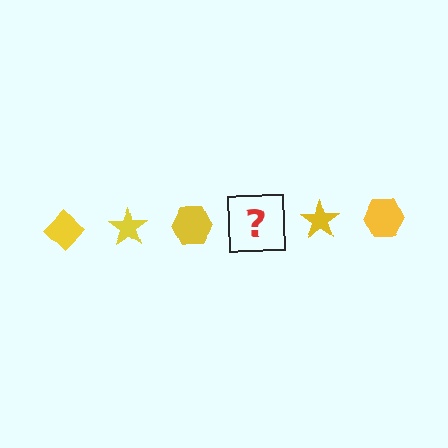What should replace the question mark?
The question mark should be replaced with a yellow diamond.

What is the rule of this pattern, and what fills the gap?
The rule is that the pattern cycles through diamond, star, hexagon shapes in yellow. The gap should be filled with a yellow diamond.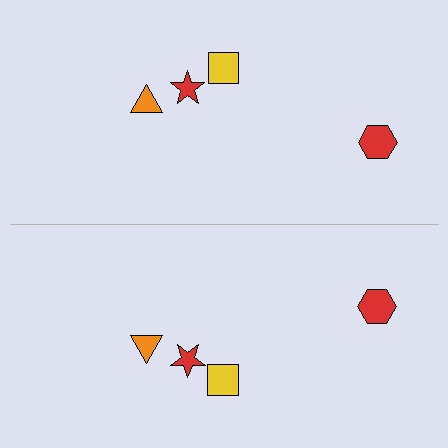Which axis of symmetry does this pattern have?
The pattern has a horizontal axis of symmetry running through the center of the image.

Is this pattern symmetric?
Yes, this pattern has bilateral (reflection) symmetry.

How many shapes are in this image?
There are 8 shapes in this image.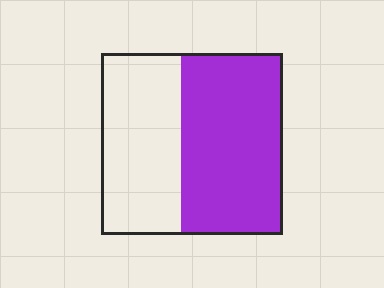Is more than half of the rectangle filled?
Yes.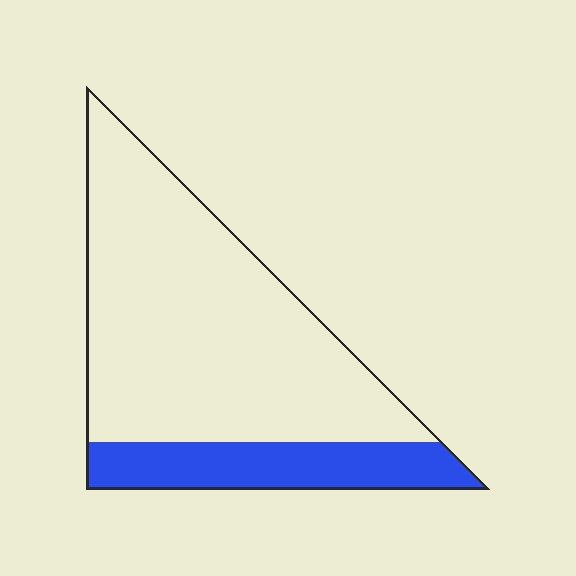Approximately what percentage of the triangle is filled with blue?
Approximately 20%.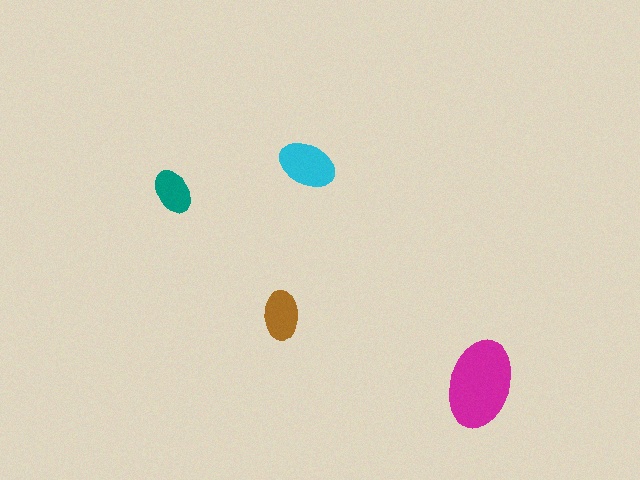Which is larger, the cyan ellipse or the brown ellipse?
The cyan one.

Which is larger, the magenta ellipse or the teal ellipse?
The magenta one.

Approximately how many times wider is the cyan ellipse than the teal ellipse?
About 1.5 times wider.